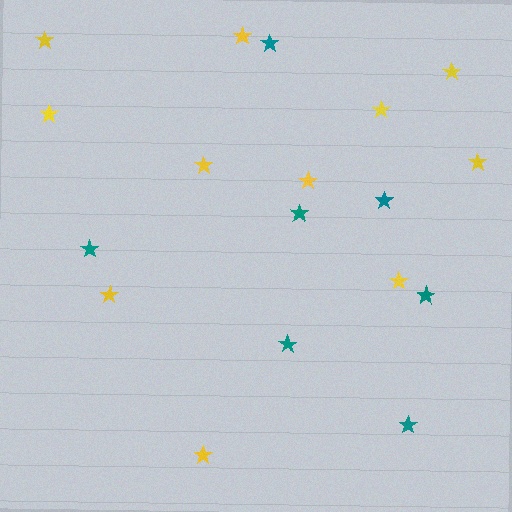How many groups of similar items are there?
There are 2 groups: one group of yellow stars (11) and one group of teal stars (7).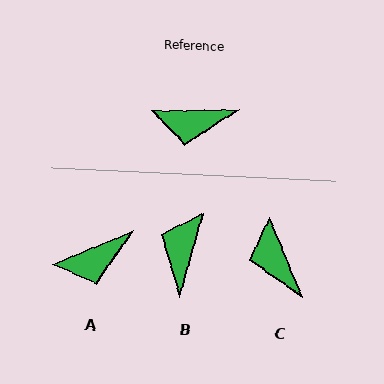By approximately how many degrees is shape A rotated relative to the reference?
Approximately 22 degrees counter-clockwise.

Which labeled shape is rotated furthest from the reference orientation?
B, about 106 degrees away.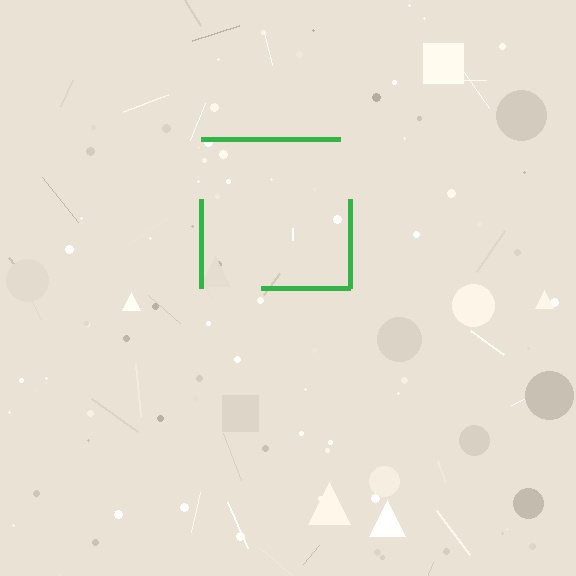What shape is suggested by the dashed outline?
The dashed outline suggests a square.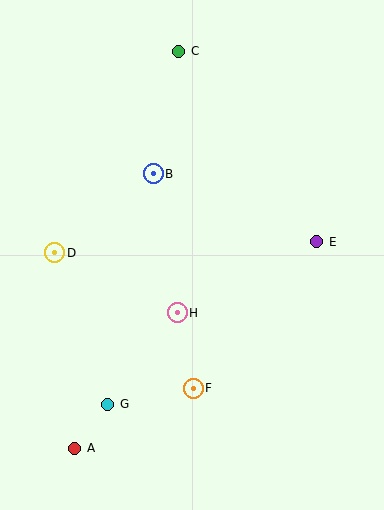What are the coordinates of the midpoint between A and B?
The midpoint between A and B is at (114, 311).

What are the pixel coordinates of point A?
Point A is at (75, 448).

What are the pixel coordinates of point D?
Point D is at (55, 253).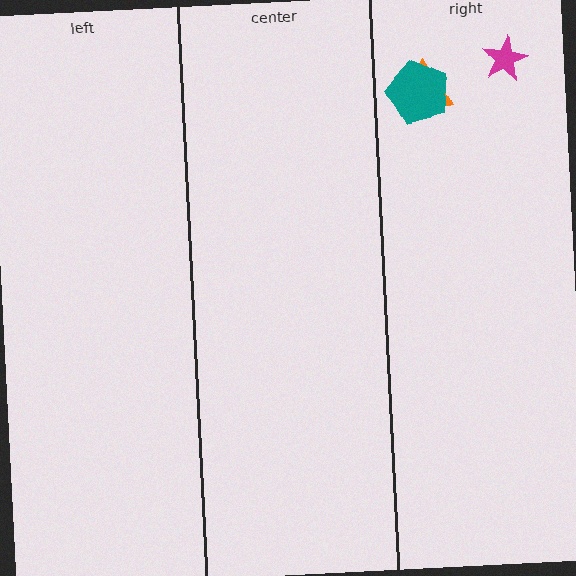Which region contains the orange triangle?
The right region.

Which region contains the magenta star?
The right region.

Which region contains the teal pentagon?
The right region.